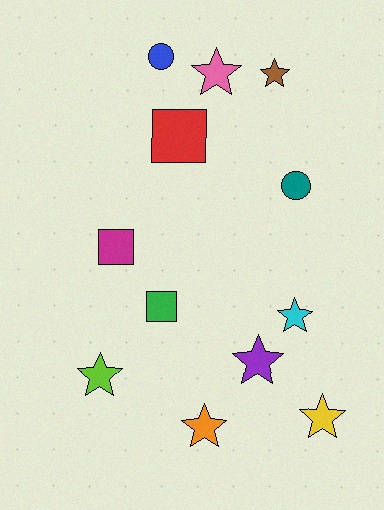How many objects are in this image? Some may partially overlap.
There are 12 objects.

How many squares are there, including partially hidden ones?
There are 3 squares.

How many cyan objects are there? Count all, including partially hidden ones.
There is 1 cyan object.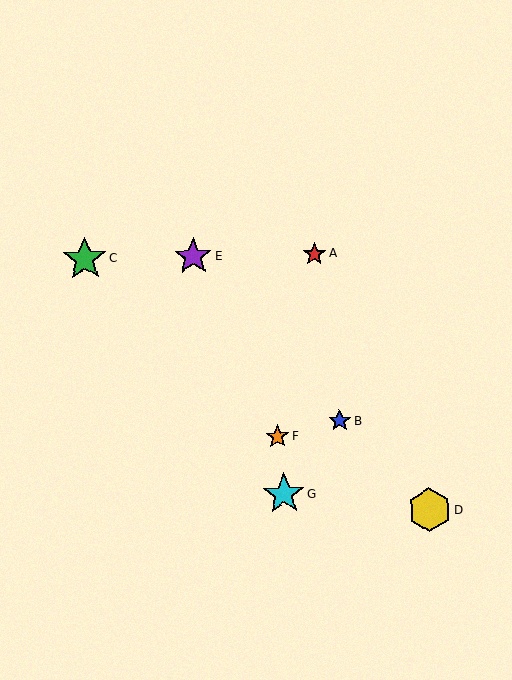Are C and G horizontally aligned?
No, C is at y≈259 and G is at y≈494.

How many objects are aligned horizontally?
3 objects (A, C, E) are aligned horizontally.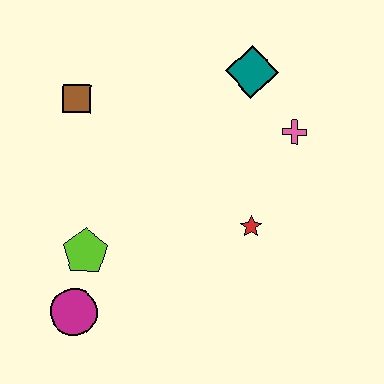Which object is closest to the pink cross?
The teal diamond is closest to the pink cross.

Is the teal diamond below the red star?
No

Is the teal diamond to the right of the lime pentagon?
Yes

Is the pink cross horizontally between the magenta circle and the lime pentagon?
No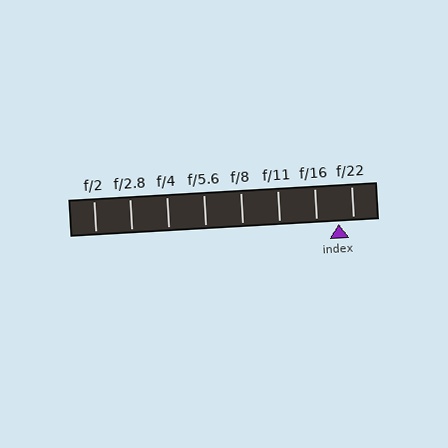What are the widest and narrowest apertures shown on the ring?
The widest aperture shown is f/2 and the narrowest is f/22.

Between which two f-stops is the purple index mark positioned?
The index mark is between f/16 and f/22.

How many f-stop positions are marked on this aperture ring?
There are 8 f-stop positions marked.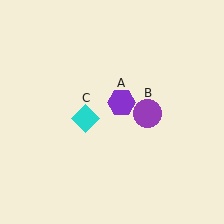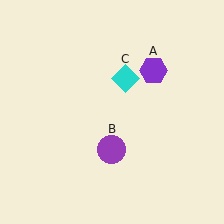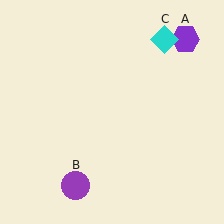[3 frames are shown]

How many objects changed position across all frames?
3 objects changed position: purple hexagon (object A), purple circle (object B), cyan diamond (object C).